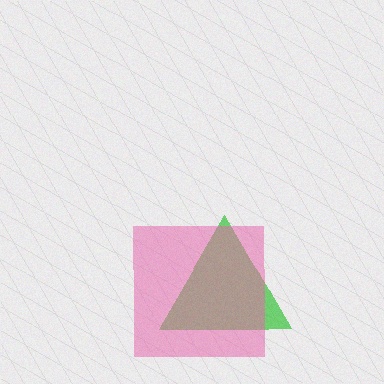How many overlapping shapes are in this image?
There are 2 overlapping shapes in the image.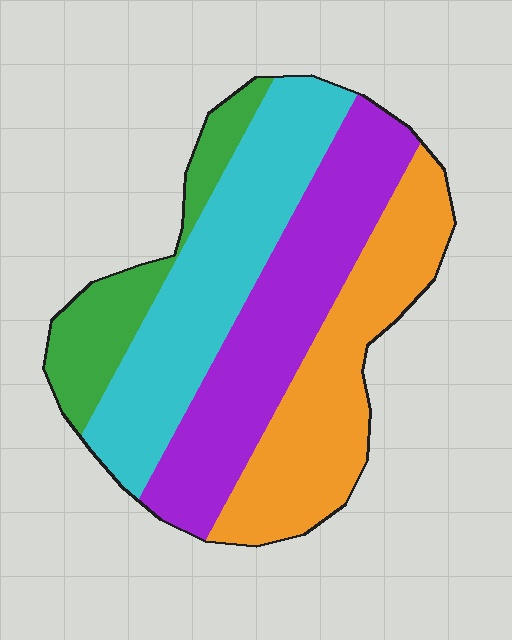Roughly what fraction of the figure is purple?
Purple takes up about one third (1/3) of the figure.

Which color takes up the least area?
Green, at roughly 15%.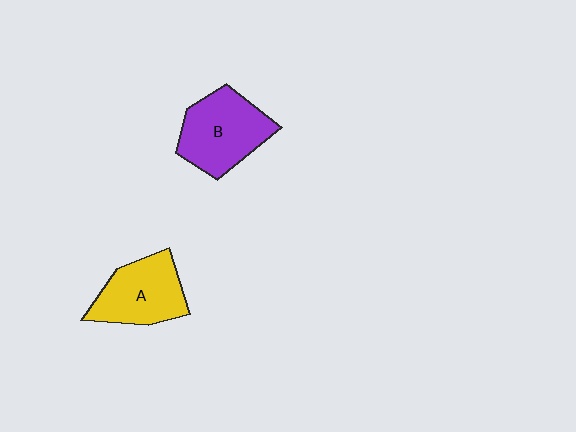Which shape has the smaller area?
Shape A (yellow).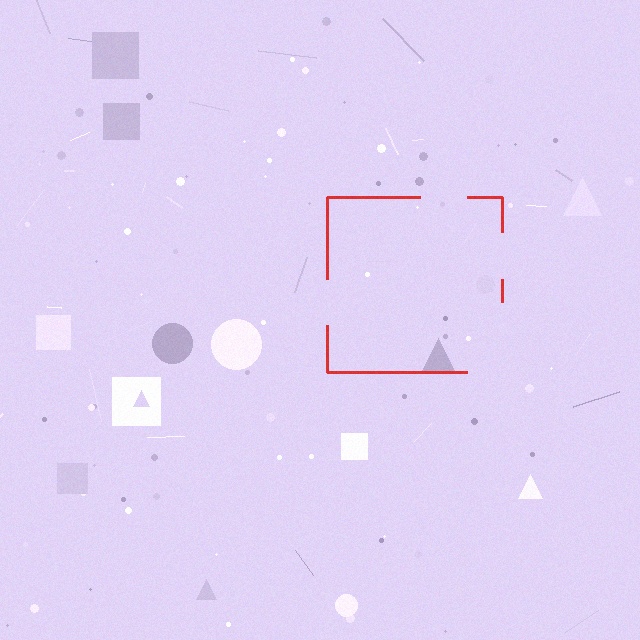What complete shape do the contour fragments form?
The contour fragments form a square.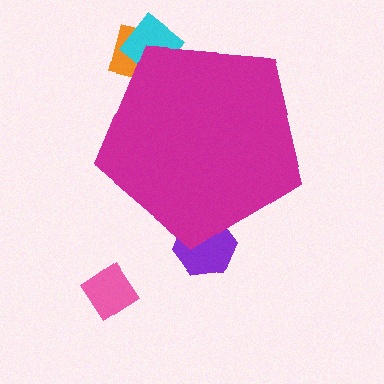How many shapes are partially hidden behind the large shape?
3 shapes are partially hidden.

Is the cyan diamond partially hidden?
Yes, the cyan diamond is partially hidden behind the magenta pentagon.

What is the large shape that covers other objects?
A magenta pentagon.